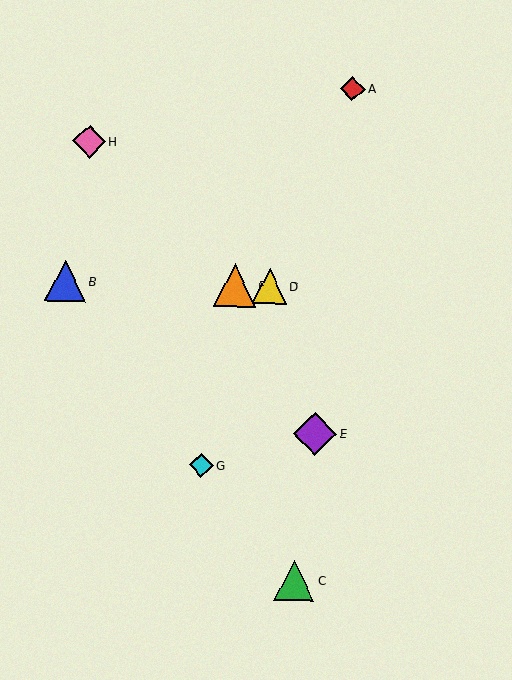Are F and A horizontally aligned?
No, F is at y≈285 and A is at y≈89.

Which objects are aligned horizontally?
Objects B, D, F are aligned horizontally.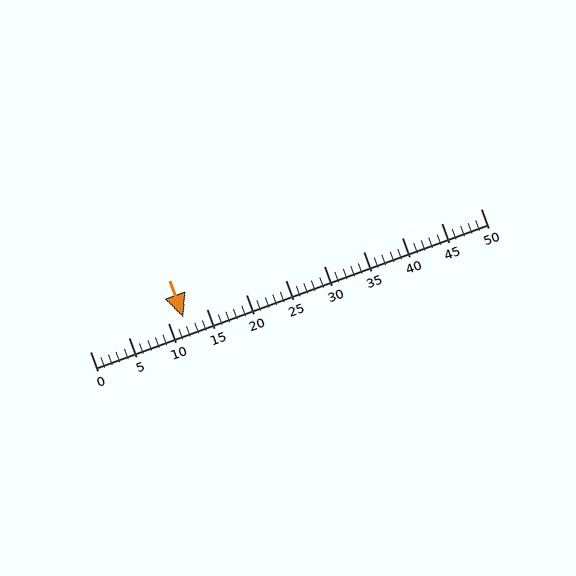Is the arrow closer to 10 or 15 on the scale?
The arrow is closer to 10.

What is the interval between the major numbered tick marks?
The major tick marks are spaced 5 units apart.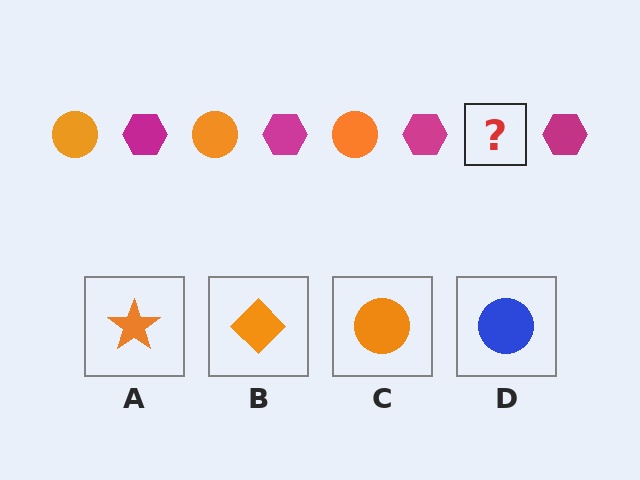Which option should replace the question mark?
Option C.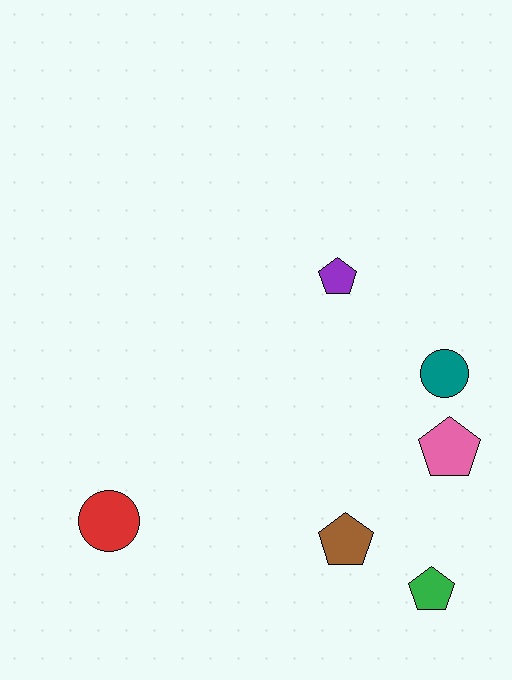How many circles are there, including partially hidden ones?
There are 2 circles.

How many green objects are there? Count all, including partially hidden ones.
There is 1 green object.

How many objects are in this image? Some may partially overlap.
There are 6 objects.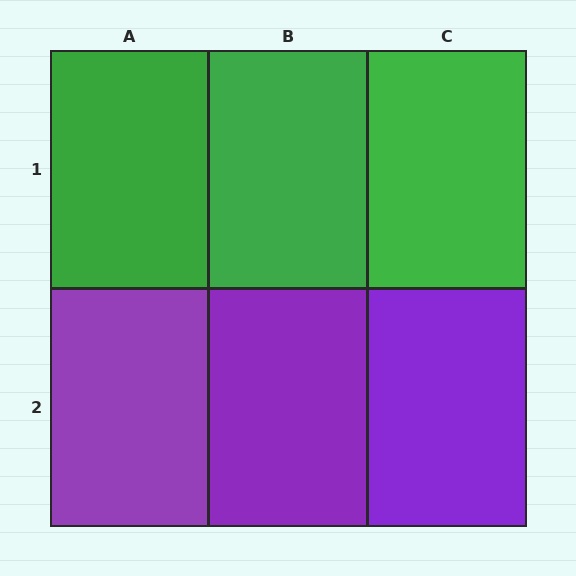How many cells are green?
3 cells are green.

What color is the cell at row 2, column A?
Purple.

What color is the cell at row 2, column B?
Purple.